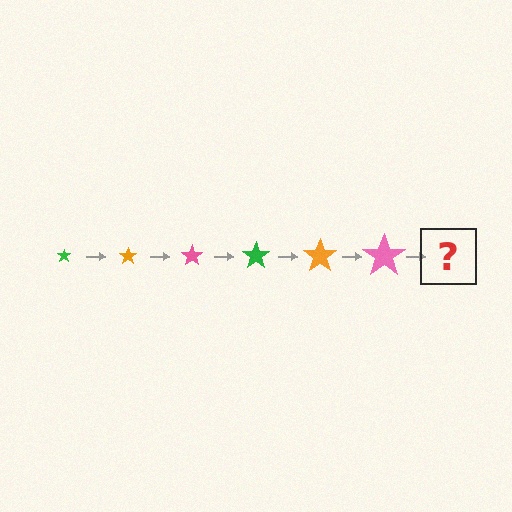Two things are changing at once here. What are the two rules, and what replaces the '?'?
The two rules are that the star grows larger each step and the color cycles through green, orange, and pink. The '?' should be a green star, larger than the previous one.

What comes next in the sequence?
The next element should be a green star, larger than the previous one.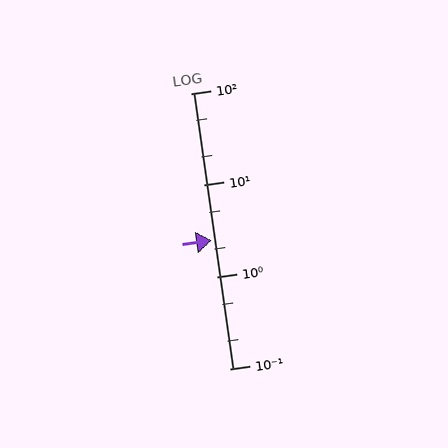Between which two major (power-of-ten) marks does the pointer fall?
The pointer is between 1 and 10.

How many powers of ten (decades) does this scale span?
The scale spans 3 decades, from 0.1 to 100.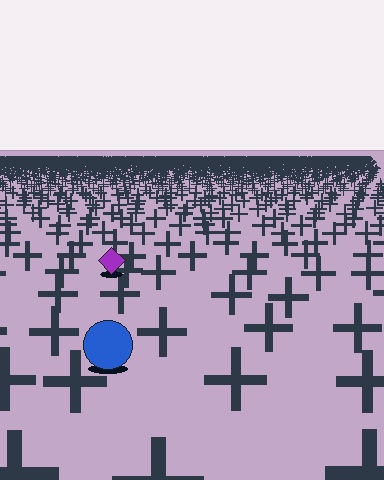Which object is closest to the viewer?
The blue circle is closest. The texture marks near it are larger and more spread out.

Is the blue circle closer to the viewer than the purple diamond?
Yes. The blue circle is closer — you can tell from the texture gradient: the ground texture is coarser near it.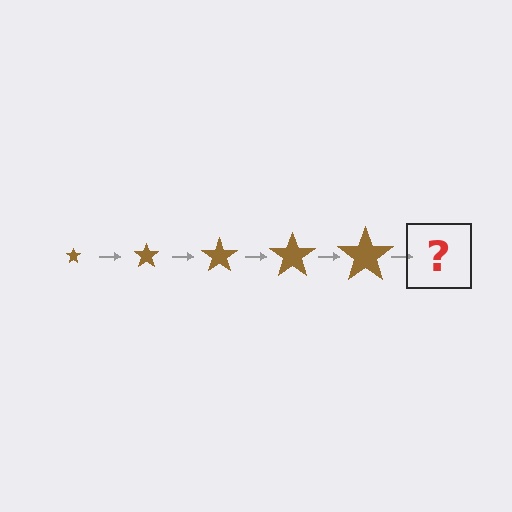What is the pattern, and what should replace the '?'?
The pattern is that the star gets progressively larger each step. The '?' should be a brown star, larger than the previous one.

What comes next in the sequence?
The next element should be a brown star, larger than the previous one.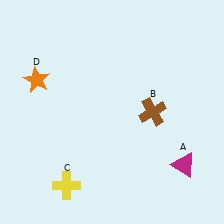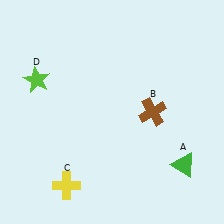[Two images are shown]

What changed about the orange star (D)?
In Image 1, D is orange. In Image 2, it changed to lime.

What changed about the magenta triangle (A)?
In Image 1, A is magenta. In Image 2, it changed to green.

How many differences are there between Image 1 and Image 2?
There are 2 differences between the two images.